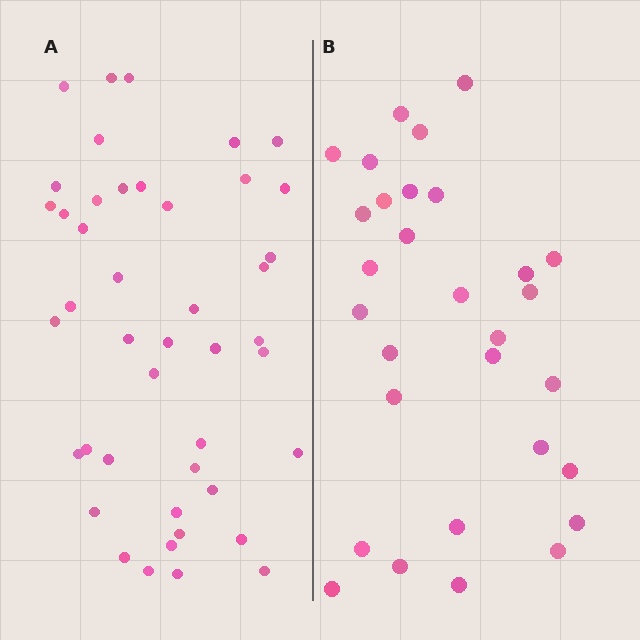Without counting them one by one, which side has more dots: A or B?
Region A (the left region) has more dots.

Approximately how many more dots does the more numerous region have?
Region A has approximately 15 more dots than region B.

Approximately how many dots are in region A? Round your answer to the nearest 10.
About 40 dots. (The exact count is 44, which rounds to 40.)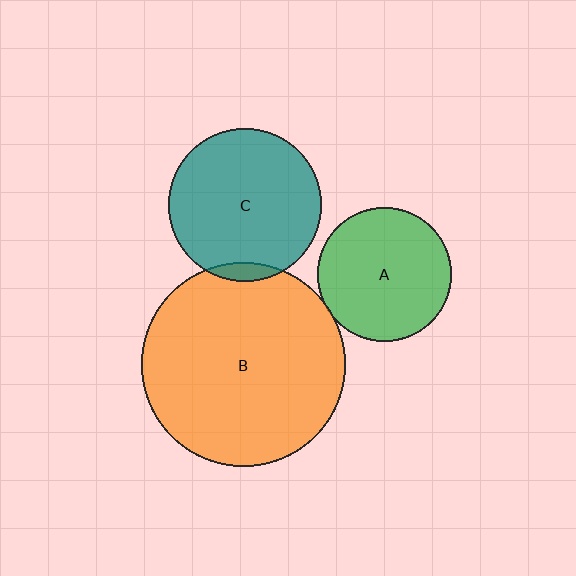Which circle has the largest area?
Circle B (orange).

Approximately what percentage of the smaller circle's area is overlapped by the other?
Approximately 5%.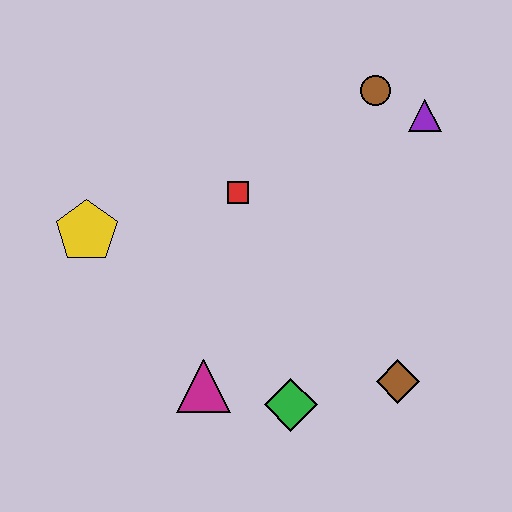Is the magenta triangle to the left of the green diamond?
Yes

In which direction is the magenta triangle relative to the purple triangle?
The magenta triangle is below the purple triangle.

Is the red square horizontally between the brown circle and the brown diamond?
No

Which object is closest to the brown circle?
The purple triangle is closest to the brown circle.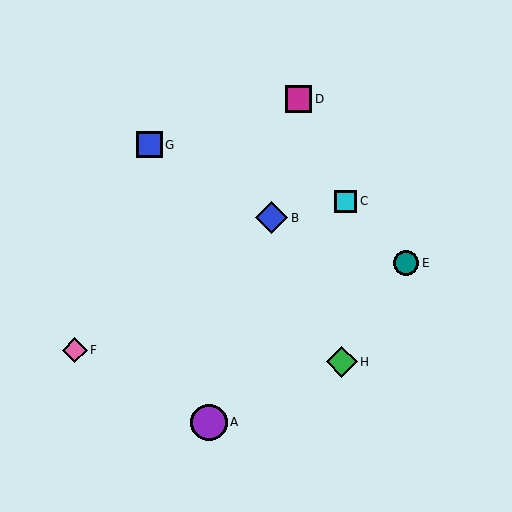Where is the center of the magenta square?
The center of the magenta square is at (299, 99).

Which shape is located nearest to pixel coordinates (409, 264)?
The teal circle (labeled E) at (406, 263) is nearest to that location.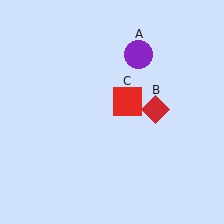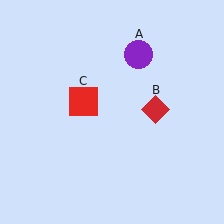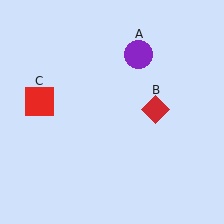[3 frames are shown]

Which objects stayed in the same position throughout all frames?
Purple circle (object A) and red diamond (object B) remained stationary.